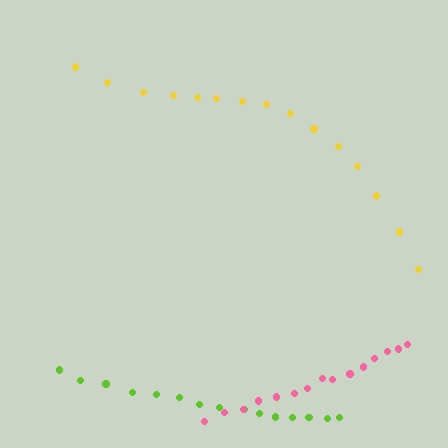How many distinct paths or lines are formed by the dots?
There are 3 distinct paths.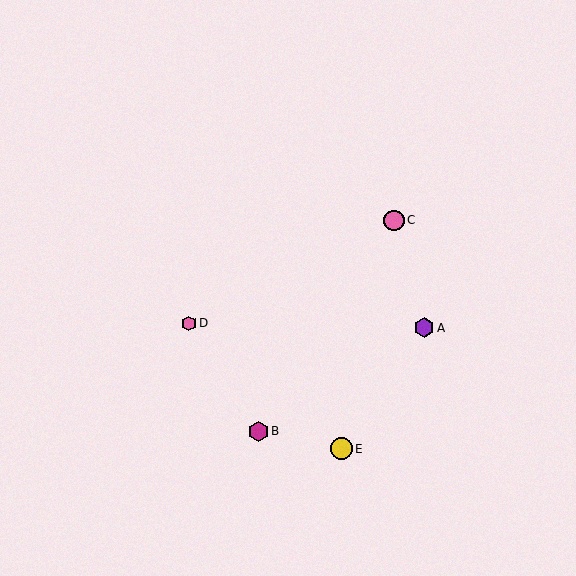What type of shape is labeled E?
Shape E is a yellow circle.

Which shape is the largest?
The yellow circle (labeled E) is the largest.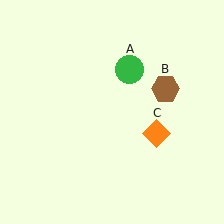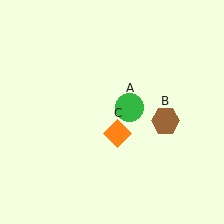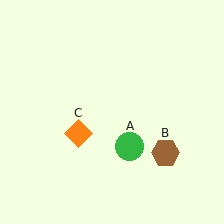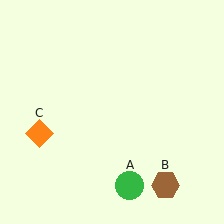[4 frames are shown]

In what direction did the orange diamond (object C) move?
The orange diamond (object C) moved left.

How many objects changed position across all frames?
3 objects changed position: green circle (object A), brown hexagon (object B), orange diamond (object C).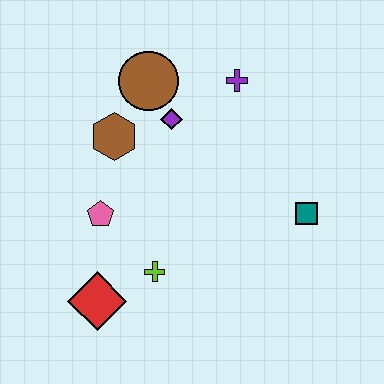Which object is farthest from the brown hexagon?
The teal square is farthest from the brown hexagon.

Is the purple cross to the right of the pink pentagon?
Yes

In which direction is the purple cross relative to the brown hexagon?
The purple cross is to the right of the brown hexagon.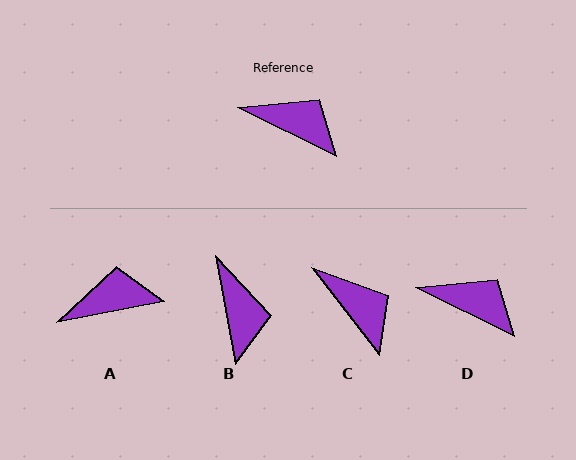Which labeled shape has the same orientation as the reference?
D.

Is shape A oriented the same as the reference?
No, it is off by about 37 degrees.